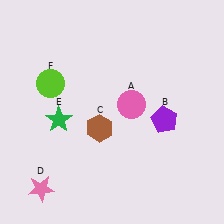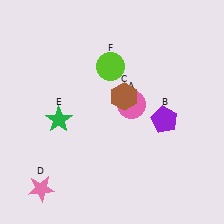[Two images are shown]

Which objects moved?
The objects that moved are: the brown hexagon (C), the lime circle (F).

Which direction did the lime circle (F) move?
The lime circle (F) moved right.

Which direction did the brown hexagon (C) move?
The brown hexagon (C) moved up.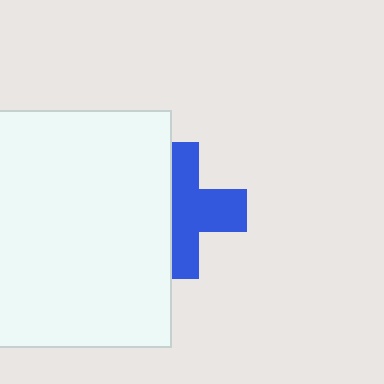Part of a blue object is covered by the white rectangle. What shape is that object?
It is a cross.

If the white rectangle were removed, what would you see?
You would see the complete blue cross.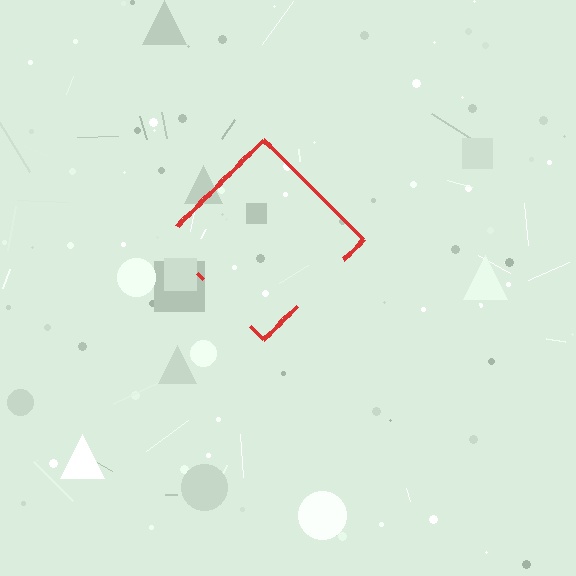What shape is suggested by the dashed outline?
The dashed outline suggests a diamond.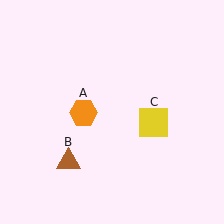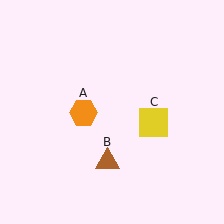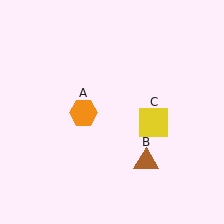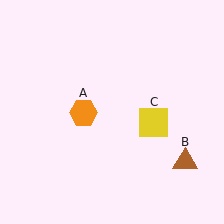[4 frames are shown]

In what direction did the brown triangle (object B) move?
The brown triangle (object B) moved right.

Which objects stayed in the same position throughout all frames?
Orange hexagon (object A) and yellow square (object C) remained stationary.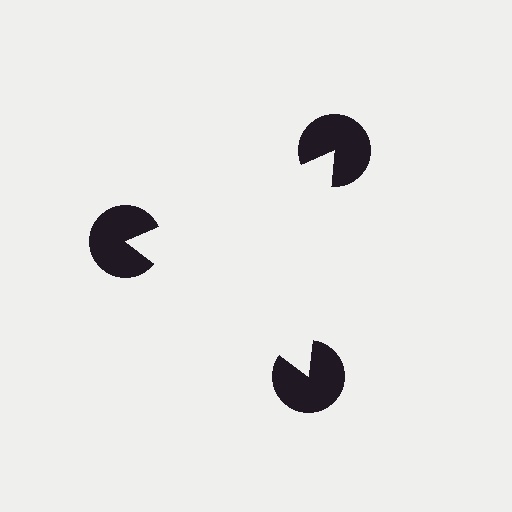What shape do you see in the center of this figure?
An illusory triangle — its edges are inferred from the aligned wedge cuts in the pac-man discs, not physically drawn.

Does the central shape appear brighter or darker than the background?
It typically appears slightly brighter than the background, even though no actual brightness change is drawn.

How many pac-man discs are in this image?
There are 3 — one at each vertex of the illusory triangle.